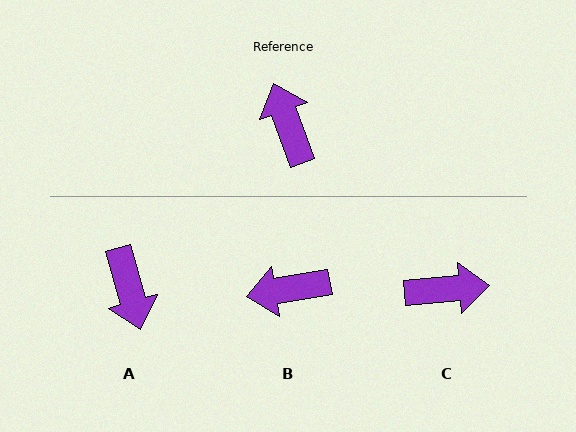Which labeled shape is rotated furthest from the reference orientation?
A, about 176 degrees away.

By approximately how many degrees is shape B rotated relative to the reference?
Approximately 80 degrees counter-clockwise.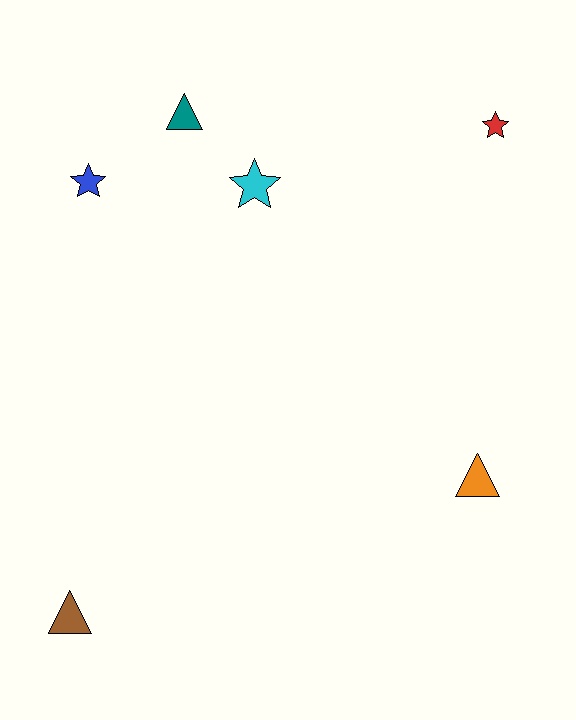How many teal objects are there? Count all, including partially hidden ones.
There is 1 teal object.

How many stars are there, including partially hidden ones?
There are 3 stars.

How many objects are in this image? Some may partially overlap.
There are 6 objects.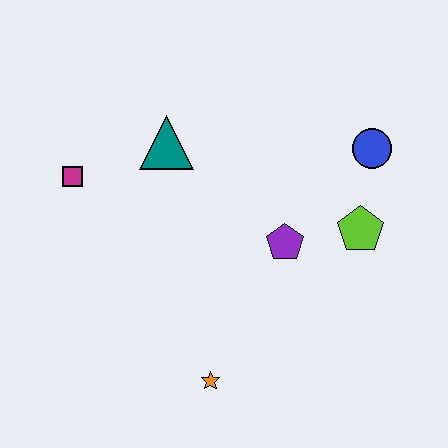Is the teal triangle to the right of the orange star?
No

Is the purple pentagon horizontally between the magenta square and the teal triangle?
No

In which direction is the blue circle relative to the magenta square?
The blue circle is to the right of the magenta square.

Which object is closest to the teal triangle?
The magenta square is closest to the teal triangle.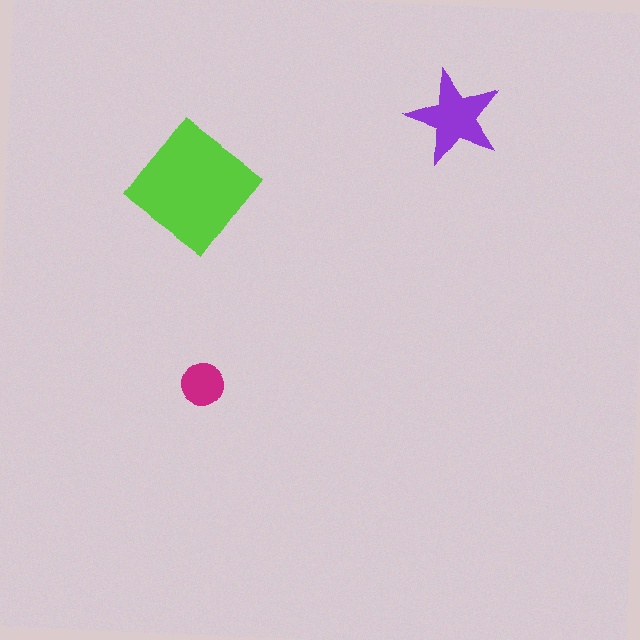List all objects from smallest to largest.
The magenta circle, the purple star, the lime diamond.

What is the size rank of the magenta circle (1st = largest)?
3rd.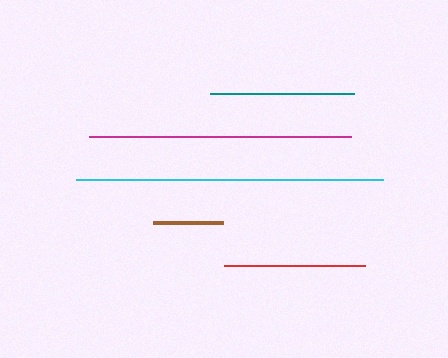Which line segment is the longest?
The cyan line is the longest at approximately 307 pixels.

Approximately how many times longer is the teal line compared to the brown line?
The teal line is approximately 2.1 times the length of the brown line.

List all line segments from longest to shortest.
From longest to shortest: cyan, magenta, teal, red, brown.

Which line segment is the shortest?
The brown line is the shortest at approximately 70 pixels.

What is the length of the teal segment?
The teal segment is approximately 144 pixels long.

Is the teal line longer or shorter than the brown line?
The teal line is longer than the brown line.